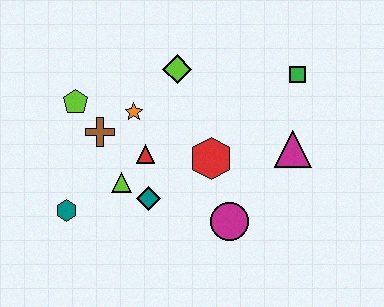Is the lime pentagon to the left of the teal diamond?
Yes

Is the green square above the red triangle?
Yes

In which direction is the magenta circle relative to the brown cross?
The magenta circle is to the right of the brown cross.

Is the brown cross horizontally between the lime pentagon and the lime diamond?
Yes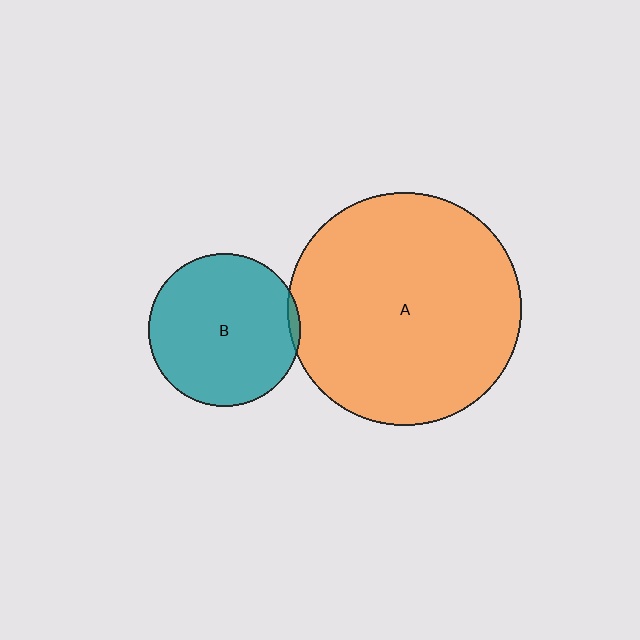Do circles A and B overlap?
Yes.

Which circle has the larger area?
Circle A (orange).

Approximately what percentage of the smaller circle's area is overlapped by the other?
Approximately 5%.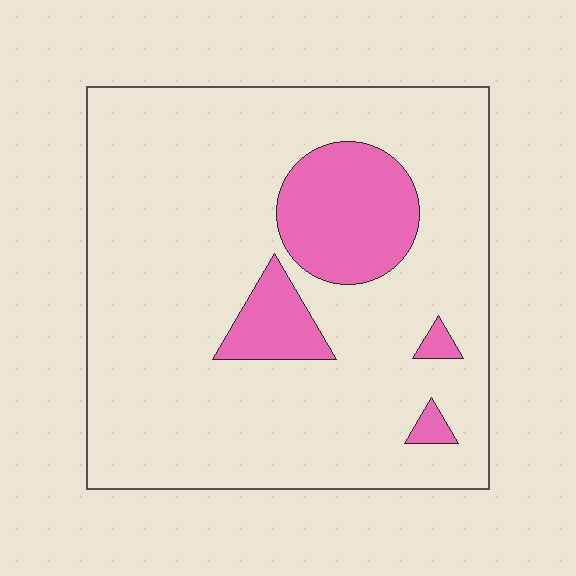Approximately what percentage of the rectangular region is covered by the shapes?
Approximately 15%.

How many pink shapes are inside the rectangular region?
4.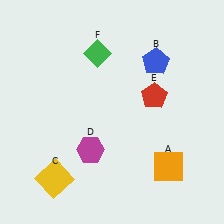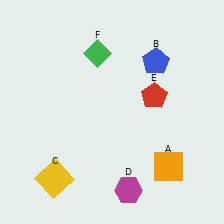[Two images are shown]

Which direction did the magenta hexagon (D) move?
The magenta hexagon (D) moved down.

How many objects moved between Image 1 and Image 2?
1 object moved between the two images.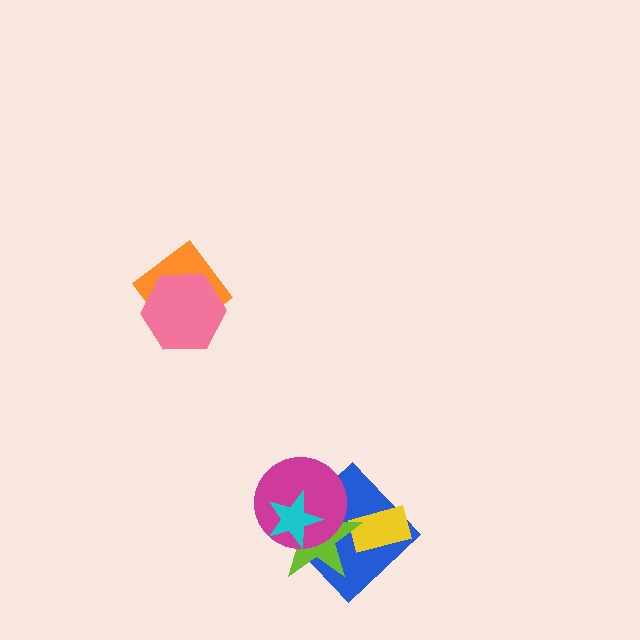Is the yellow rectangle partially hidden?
Yes, it is partially covered by another shape.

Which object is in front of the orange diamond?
The pink hexagon is in front of the orange diamond.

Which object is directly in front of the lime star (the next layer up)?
The magenta circle is directly in front of the lime star.